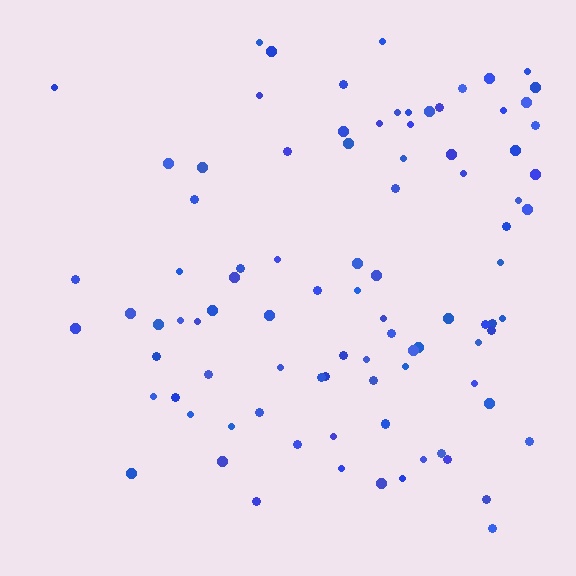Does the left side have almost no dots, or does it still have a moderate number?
Still a moderate number, just noticeably fewer than the right.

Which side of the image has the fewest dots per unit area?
The left.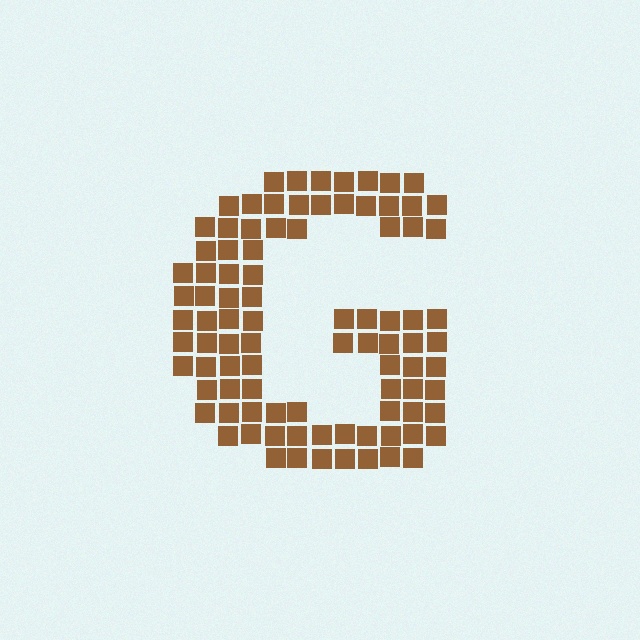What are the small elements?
The small elements are squares.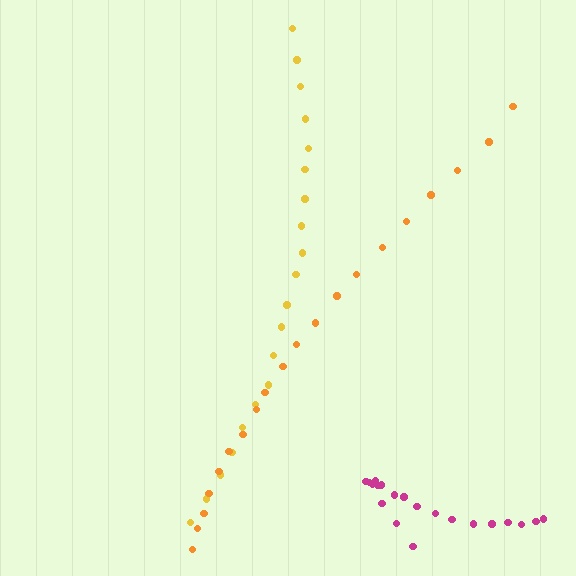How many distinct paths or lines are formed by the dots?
There are 3 distinct paths.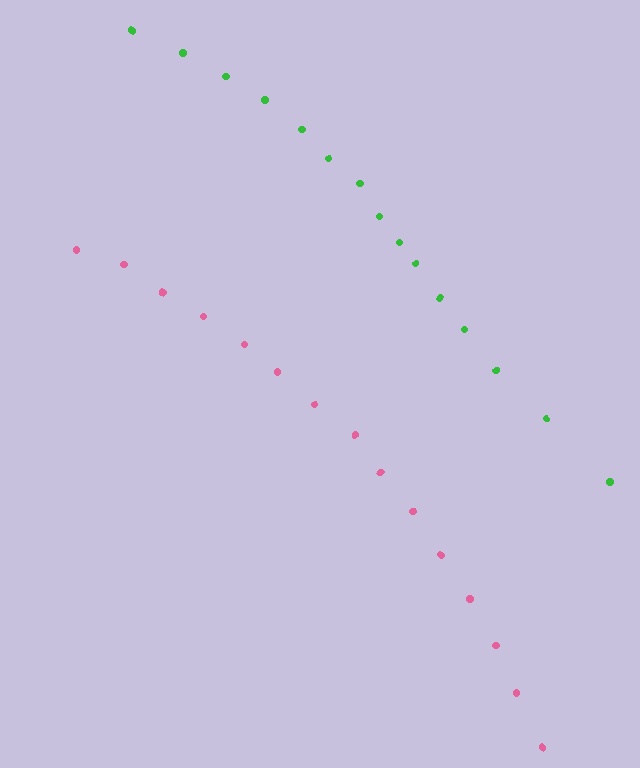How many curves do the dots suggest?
There are 2 distinct paths.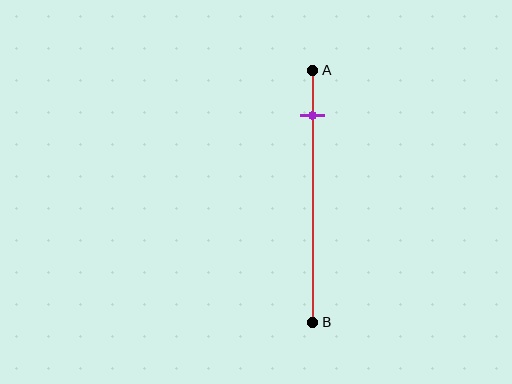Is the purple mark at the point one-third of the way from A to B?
No, the mark is at about 20% from A, not at the 33% one-third point.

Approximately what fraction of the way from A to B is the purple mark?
The purple mark is approximately 20% of the way from A to B.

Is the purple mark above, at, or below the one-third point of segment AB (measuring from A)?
The purple mark is above the one-third point of segment AB.